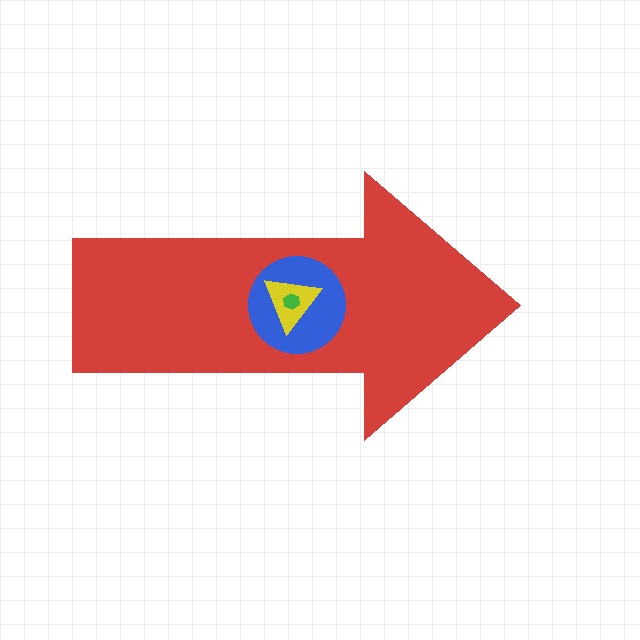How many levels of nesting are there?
4.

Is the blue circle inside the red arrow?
Yes.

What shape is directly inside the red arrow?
The blue circle.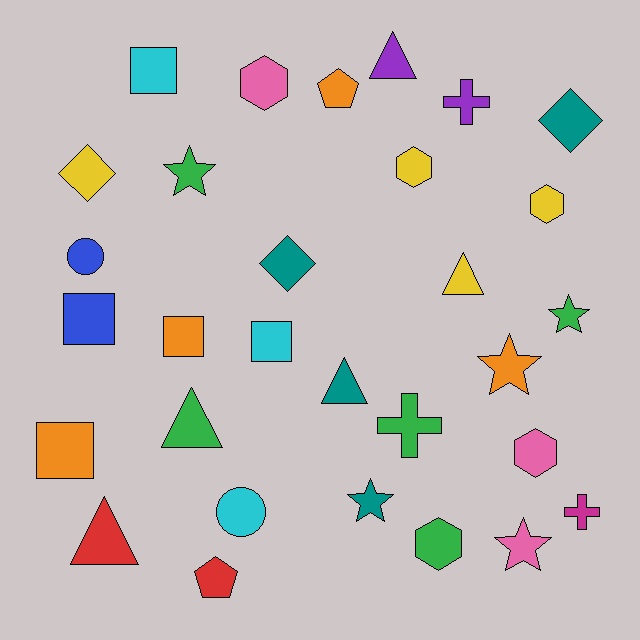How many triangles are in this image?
There are 5 triangles.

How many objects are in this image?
There are 30 objects.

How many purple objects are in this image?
There are 2 purple objects.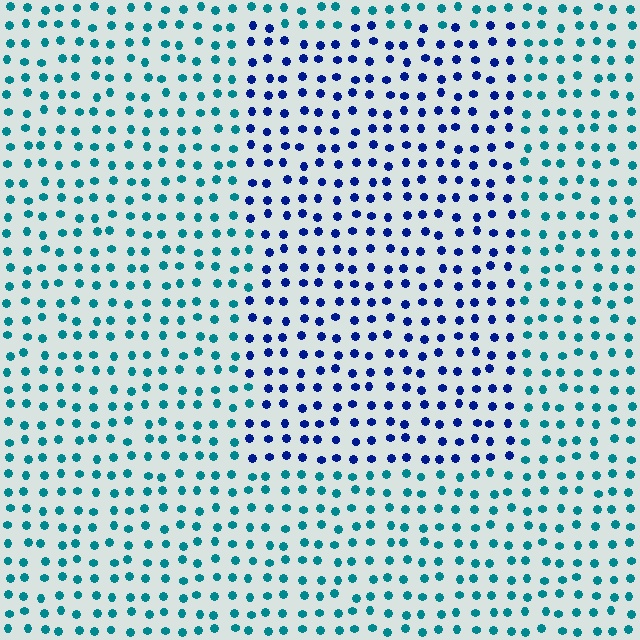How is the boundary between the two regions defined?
The boundary is defined purely by a slight shift in hue (about 48 degrees). Spacing, size, and orientation are identical on both sides.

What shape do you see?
I see a rectangle.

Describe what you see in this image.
The image is filled with small teal elements in a uniform arrangement. A rectangle-shaped region is visible where the elements are tinted to a slightly different hue, forming a subtle color boundary.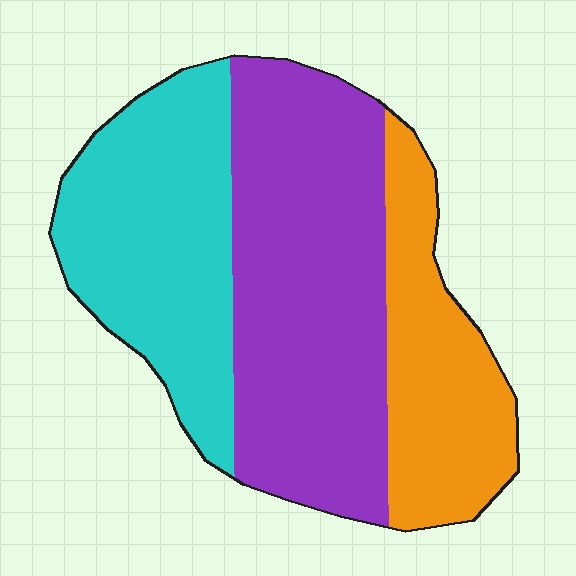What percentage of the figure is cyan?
Cyan covers about 30% of the figure.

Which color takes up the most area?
Purple, at roughly 45%.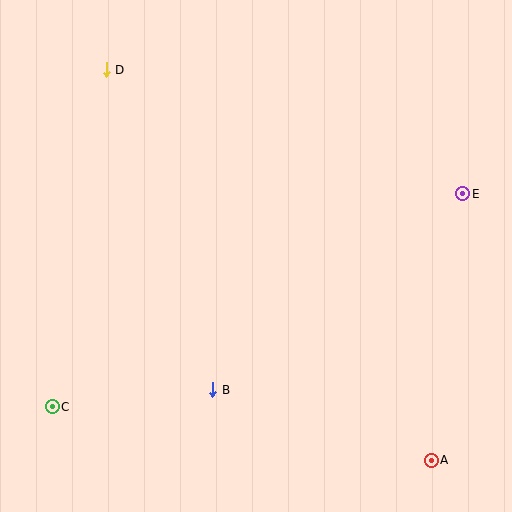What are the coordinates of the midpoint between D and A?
The midpoint between D and A is at (269, 265).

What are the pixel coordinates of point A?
Point A is at (431, 460).